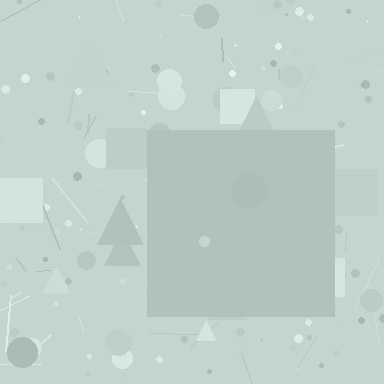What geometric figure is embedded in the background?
A square is embedded in the background.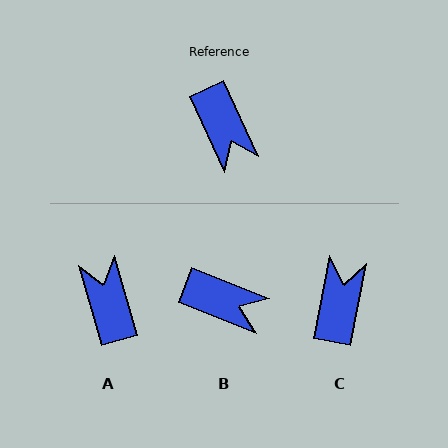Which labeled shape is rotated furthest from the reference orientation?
A, about 171 degrees away.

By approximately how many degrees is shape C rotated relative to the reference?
Approximately 144 degrees counter-clockwise.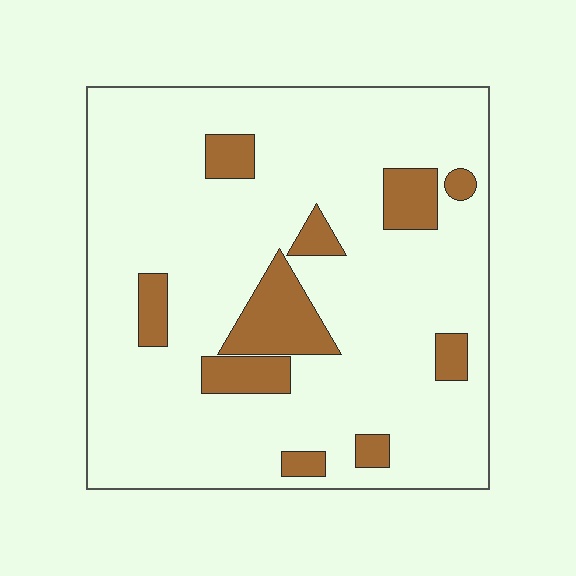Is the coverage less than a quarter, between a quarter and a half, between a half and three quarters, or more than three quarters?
Less than a quarter.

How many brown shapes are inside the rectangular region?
10.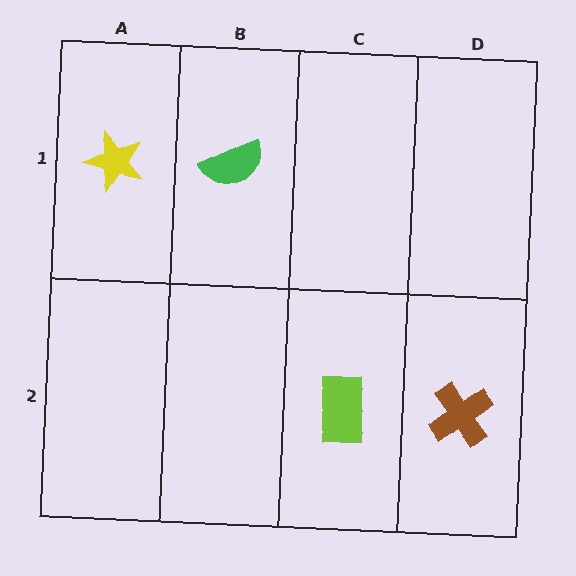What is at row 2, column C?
A lime rectangle.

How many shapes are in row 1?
2 shapes.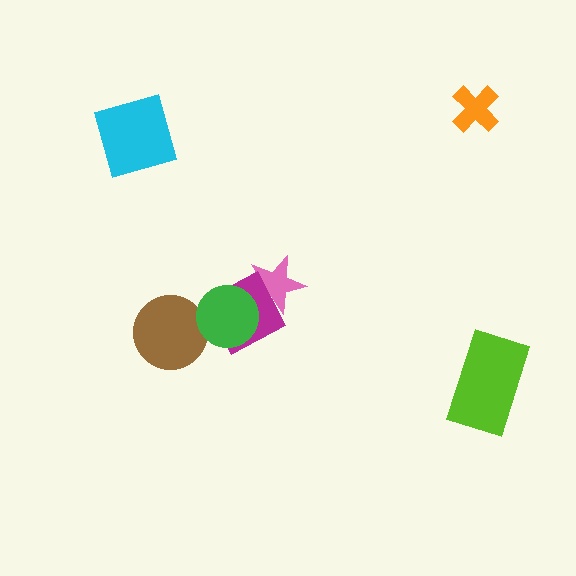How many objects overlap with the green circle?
2 objects overlap with the green circle.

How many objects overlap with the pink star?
1 object overlaps with the pink star.